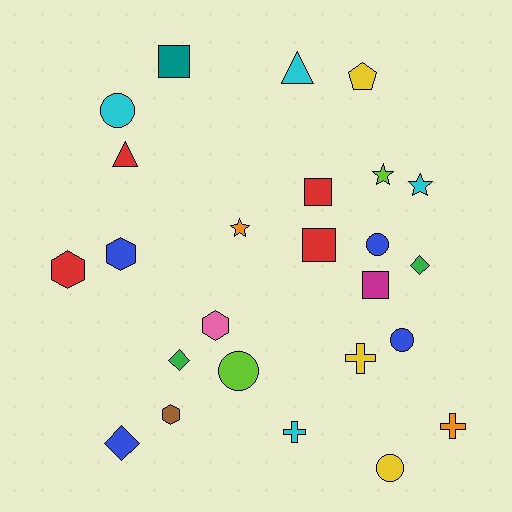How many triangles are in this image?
There are 2 triangles.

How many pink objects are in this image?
There is 1 pink object.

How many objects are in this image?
There are 25 objects.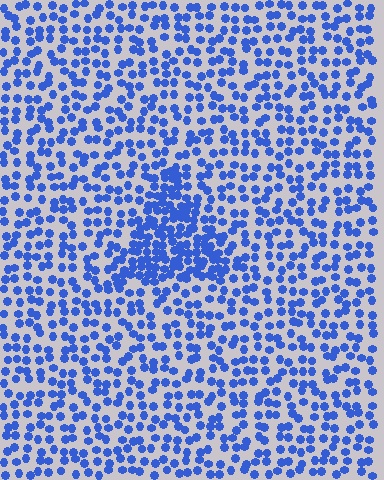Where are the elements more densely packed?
The elements are more densely packed inside the triangle boundary.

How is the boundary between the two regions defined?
The boundary is defined by a change in element density (approximately 2.0x ratio). All elements are the same color, size, and shape.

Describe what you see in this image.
The image contains small blue elements arranged at two different densities. A triangle-shaped region is visible where the elements are more densely packed than the surrounding area.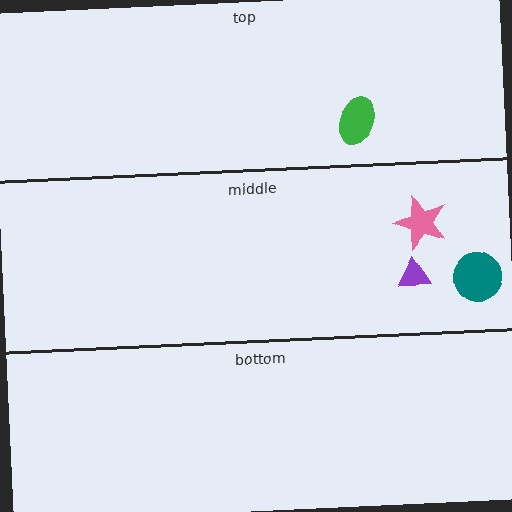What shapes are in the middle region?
The teal circle, the pink star, the purple triangle.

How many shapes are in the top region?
1.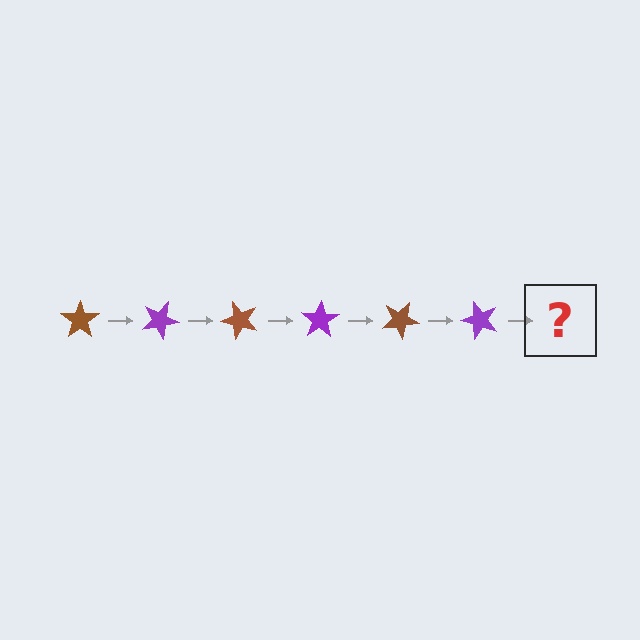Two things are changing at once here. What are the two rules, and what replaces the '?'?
The two rules are that it rotates 25 degrees each step and the color cycles through brown and purple. The '?' should be a brown star, rotated 150 degrees from the start.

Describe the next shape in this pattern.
It should be a brown star, rotated 150 degrees from the start.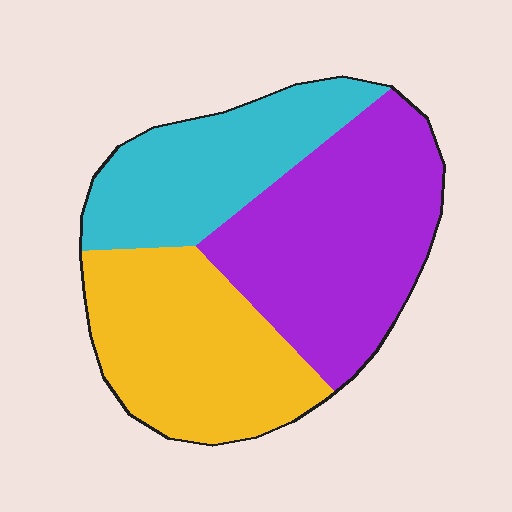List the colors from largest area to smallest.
From largest to smallest: purple, yellow, cyan.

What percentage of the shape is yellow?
Yellow takes up between a quarter and a half of the shape.